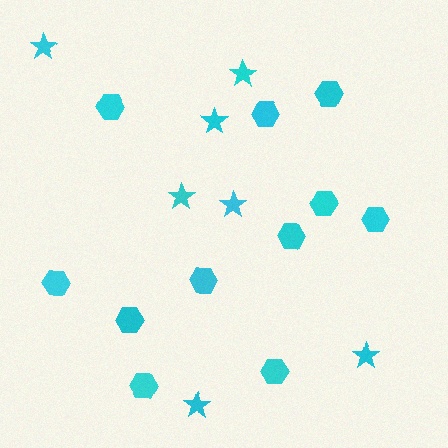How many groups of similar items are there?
There are 2 groups: one group of hexagons (11) and one group of stars (7).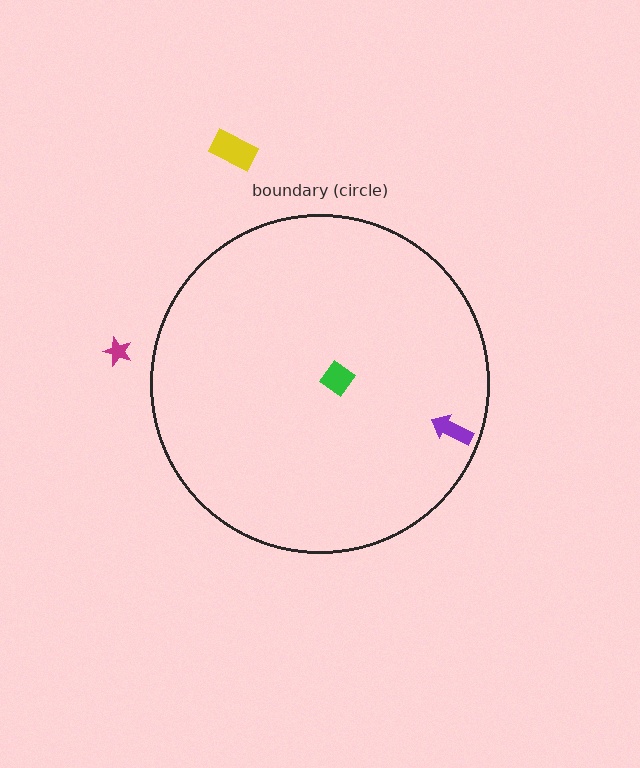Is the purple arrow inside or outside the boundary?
Inside.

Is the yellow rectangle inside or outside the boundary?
Outside.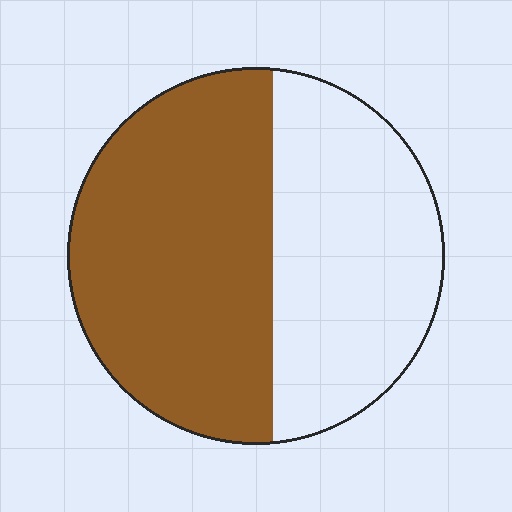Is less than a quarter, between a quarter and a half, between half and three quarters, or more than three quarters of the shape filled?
Between half and three quarters.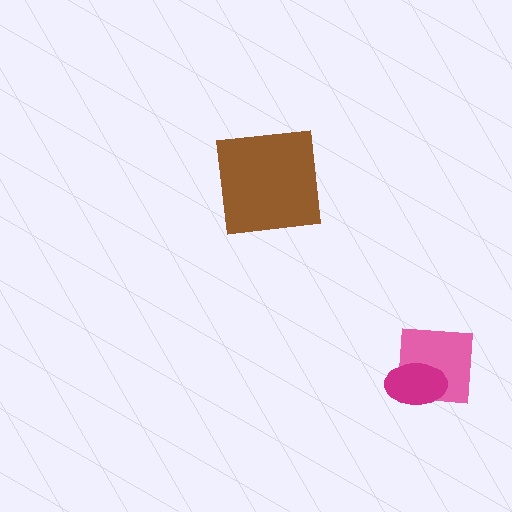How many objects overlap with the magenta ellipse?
1 object overlaps with the magenta ellipse.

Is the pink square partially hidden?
Yes, it is partially covered by another shape.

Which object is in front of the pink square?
The magenta ellipse is in front of the pink square.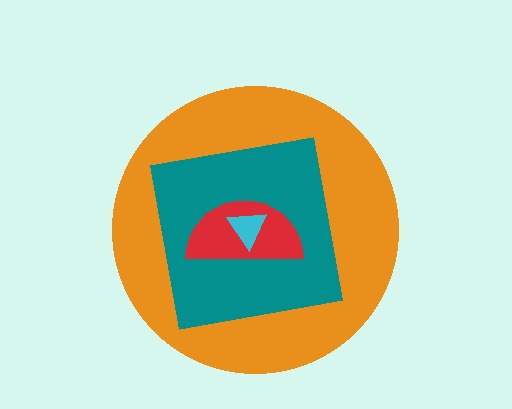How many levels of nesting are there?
4.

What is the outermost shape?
The orange circle.